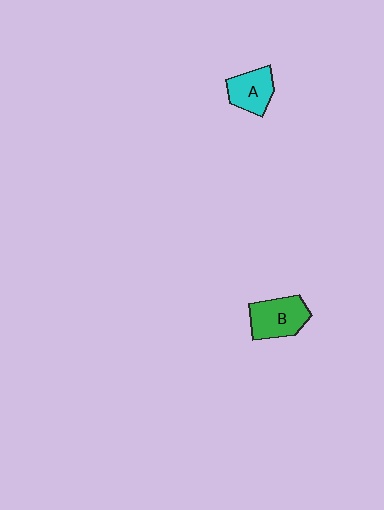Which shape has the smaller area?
Shape A (cyan).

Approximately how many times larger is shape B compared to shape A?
Approximately 1.3 times.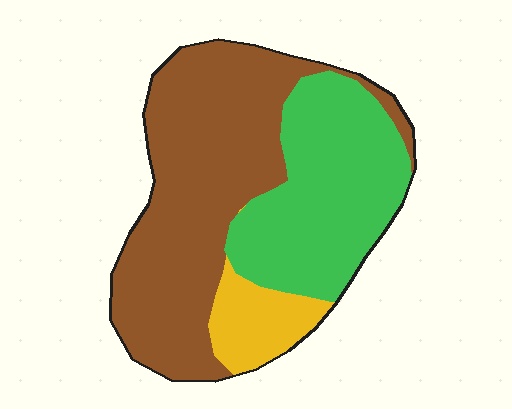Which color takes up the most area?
Brown, at roughly 55%.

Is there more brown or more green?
Brown.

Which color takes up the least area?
Yellow, at roughly 10%.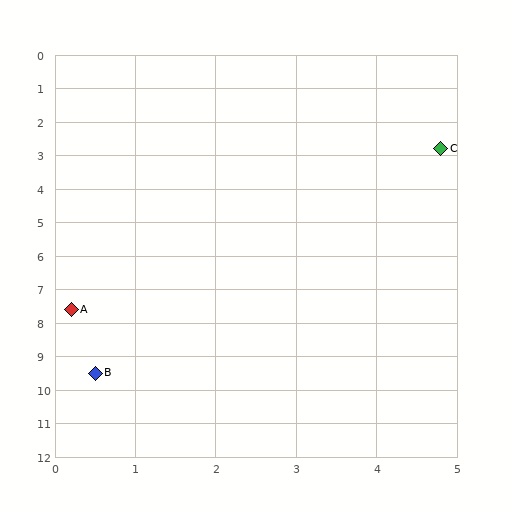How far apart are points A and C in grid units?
Points A and C are about 6.6 grid units apart.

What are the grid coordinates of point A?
Point A is at approximately (0.2, 7.6).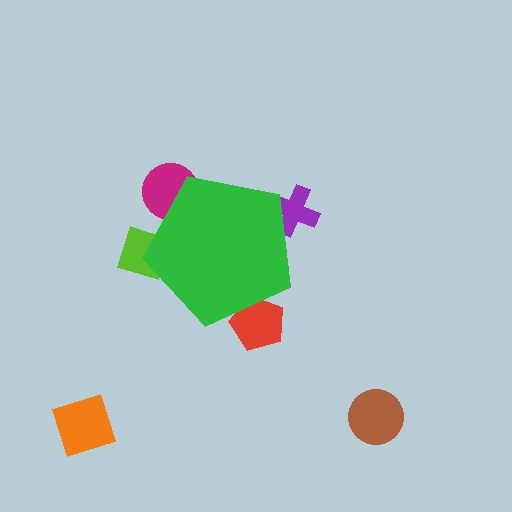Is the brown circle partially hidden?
No, the brown circle is fully visible.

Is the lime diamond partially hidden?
Yes, the lime diamond is partially hidden behind the green pentagon.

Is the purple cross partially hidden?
Yes, the purple cross is partially hidden behind the green pentagon.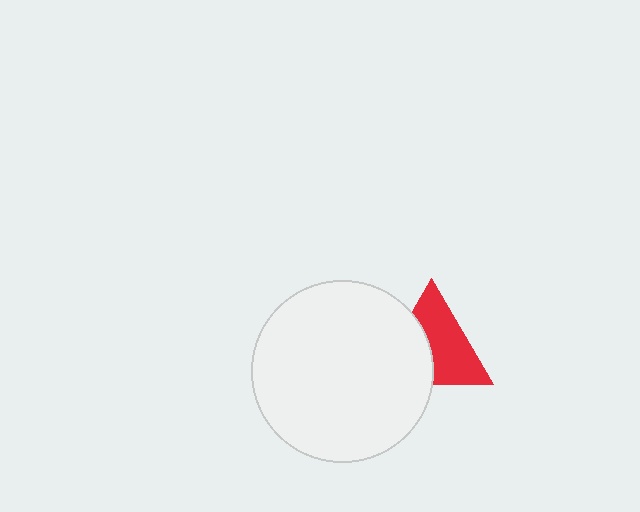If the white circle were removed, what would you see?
You would see the complete red triangle.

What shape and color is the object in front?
The object in front is a white circle.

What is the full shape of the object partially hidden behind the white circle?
The partially hidden object is a red triangle.